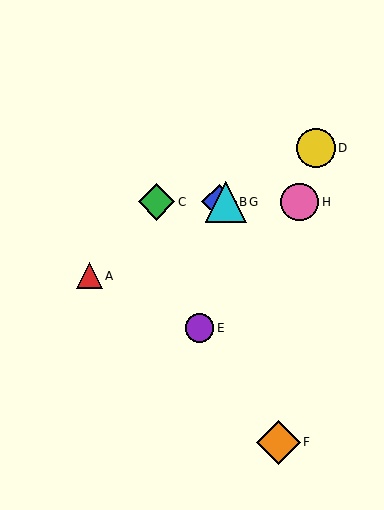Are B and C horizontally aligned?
Yes, both are at y≈202.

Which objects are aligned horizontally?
Objects B, C, G, H are aligned horizontally.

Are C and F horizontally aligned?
No, C is at y≈202 and F is at y≈442.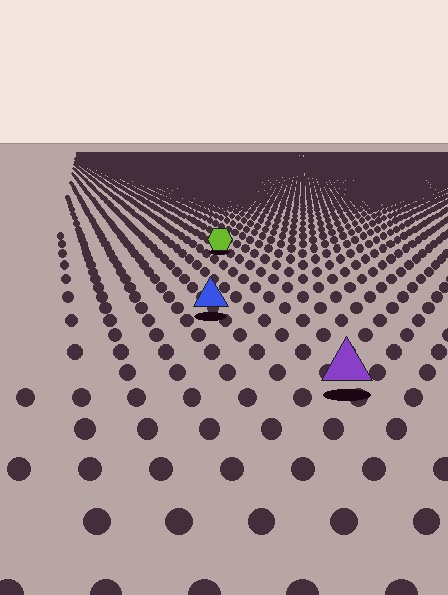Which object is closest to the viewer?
The purple triangle is closest. The texture marks near it are larger and more spread out.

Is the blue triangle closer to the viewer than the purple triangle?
No. The purple triangle is closer — you can tell from the texture gradient: the ground texture is coarser near it.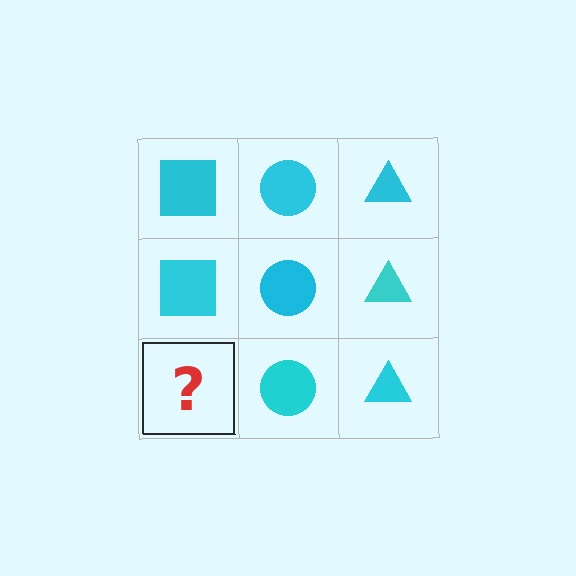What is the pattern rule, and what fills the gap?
The rule is that each column has a consistent shape. The gap should be filled with a cyan square.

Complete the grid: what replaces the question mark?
The question mark should be replaced with a cyan square.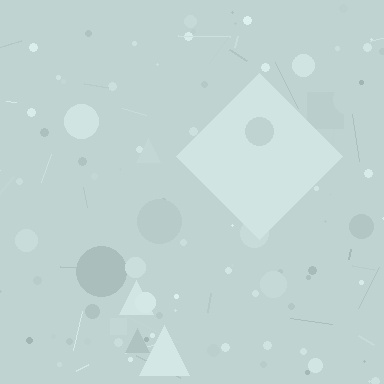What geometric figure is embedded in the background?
A diamond is embedded in the background.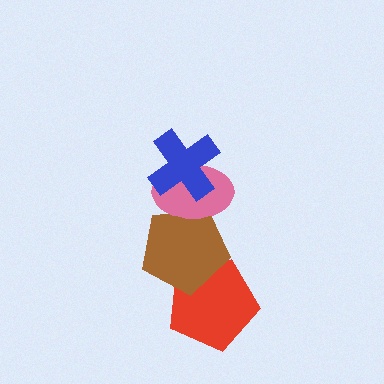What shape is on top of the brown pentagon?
The pink ellipse is on top of the brown pentagon.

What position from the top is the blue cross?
The blue cross is 1st from the top.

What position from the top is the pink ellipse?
The pink ellipse is 2nd from the top.